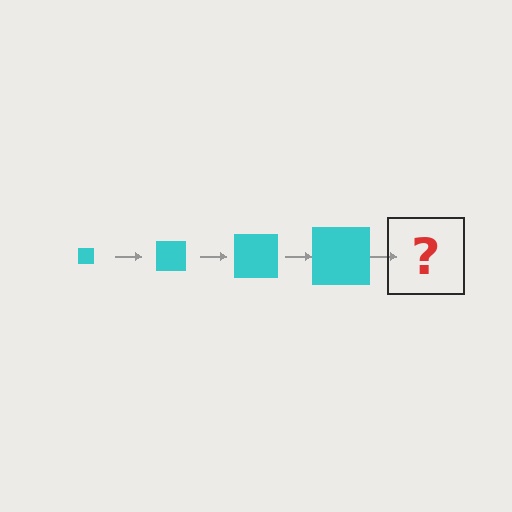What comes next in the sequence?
The next element should be a cyan square, larger than the previous one.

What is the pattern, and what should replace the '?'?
The pattern is that the square gets progressively larger each step. The '?' should be a cyan square, larger than the previous one.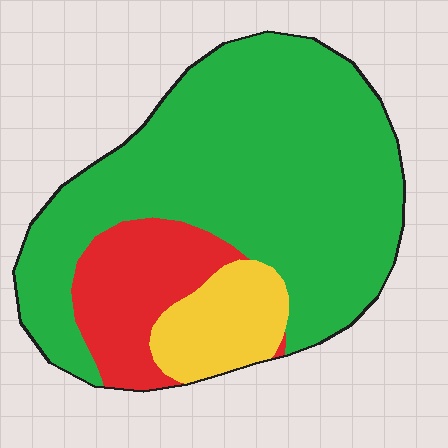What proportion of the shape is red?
Red covers about 15% of the shape.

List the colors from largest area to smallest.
From largest to smallest: green, red, yellow.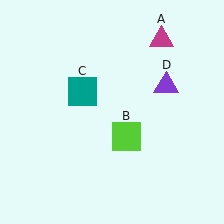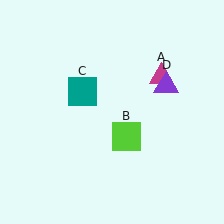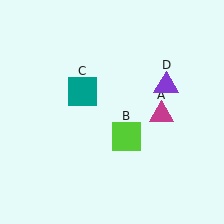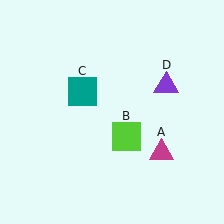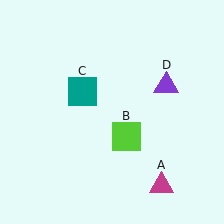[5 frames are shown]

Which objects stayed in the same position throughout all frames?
Lime square (object B) and teal square (object C) and purple triangle (object D) remained stationary.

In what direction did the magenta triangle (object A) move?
The magenta triangle (object A) moved down.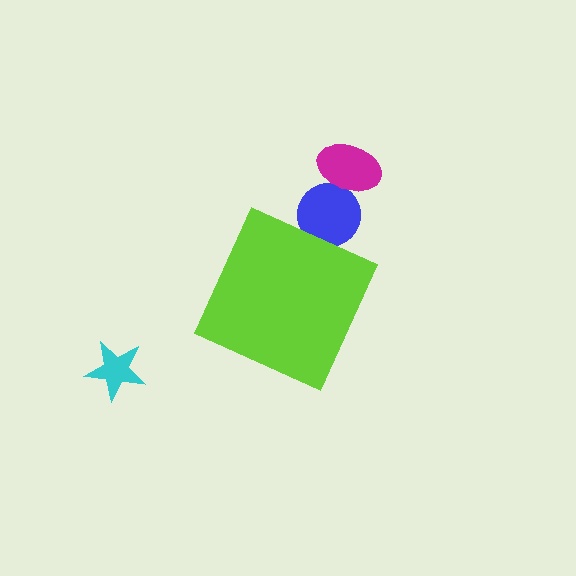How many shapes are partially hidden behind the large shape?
1 shape is partially hidden.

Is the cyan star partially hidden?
No, the cyan star is fully visible.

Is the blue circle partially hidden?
Yes, the blue circle is partially hidden behind the lime diamond.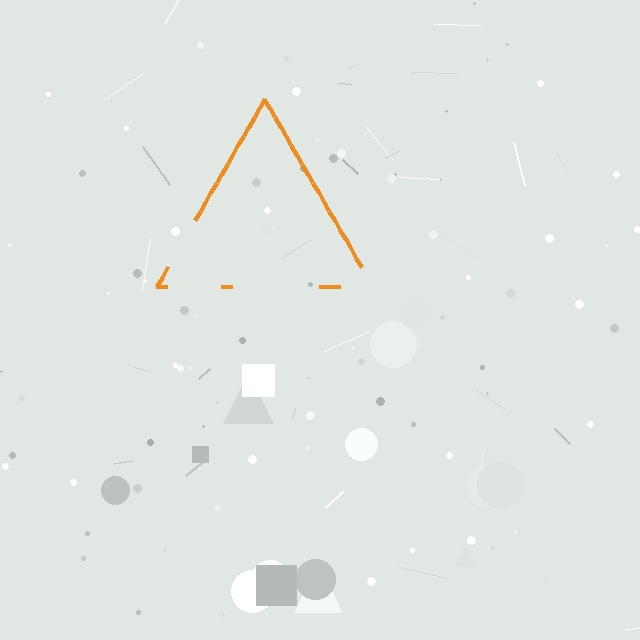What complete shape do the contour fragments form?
The contour fragments form a triangle.